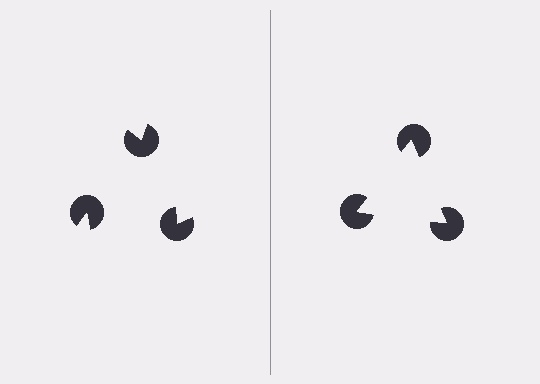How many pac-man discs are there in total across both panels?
6 — 3 on each side.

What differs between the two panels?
The pac-man discs are positioned identically on both sides; only the wedge orientations differ. On the right they align to a triangle; on the left they are misaligned.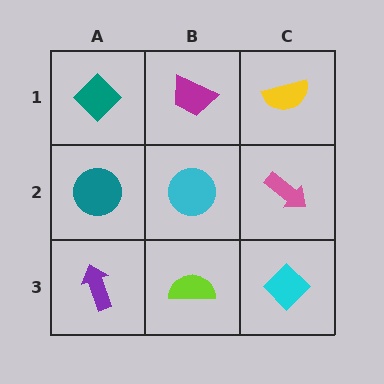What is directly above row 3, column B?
A cyan circle.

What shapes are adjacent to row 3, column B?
A cyan circle (row 2, column B), a purple arrow (row 3, column A), a cyan diamond (row 3, column C).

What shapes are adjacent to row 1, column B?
A cyan circle (row 2, column B), a teal diamond (row 1, column A), a yellow semicircle (row 1, column C).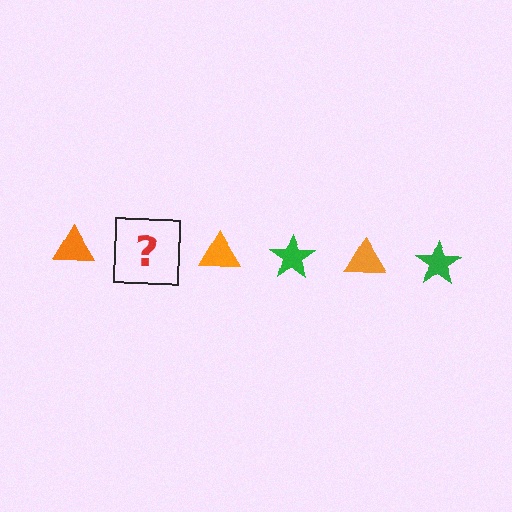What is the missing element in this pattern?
The missing element is a green star.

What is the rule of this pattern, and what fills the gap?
The rule is that the pattern alternates between orange triangle and green star. The gap should be filled with a green star.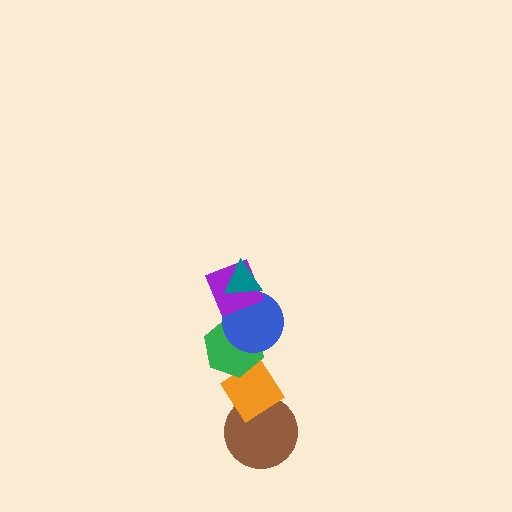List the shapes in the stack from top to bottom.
From top to bottom: the teal triangle, the purple square, the blue circle, the green hexagon, the orange diamond, the brown circle.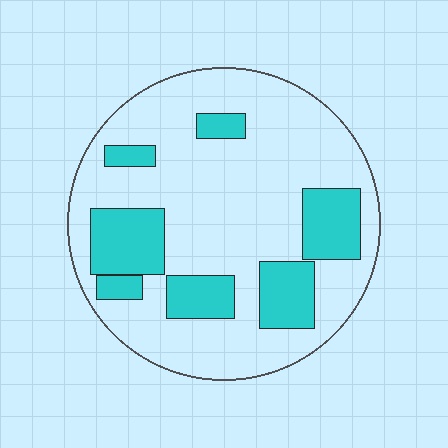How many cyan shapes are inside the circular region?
7.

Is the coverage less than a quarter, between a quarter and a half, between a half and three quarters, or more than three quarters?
Between a quarter and a half.